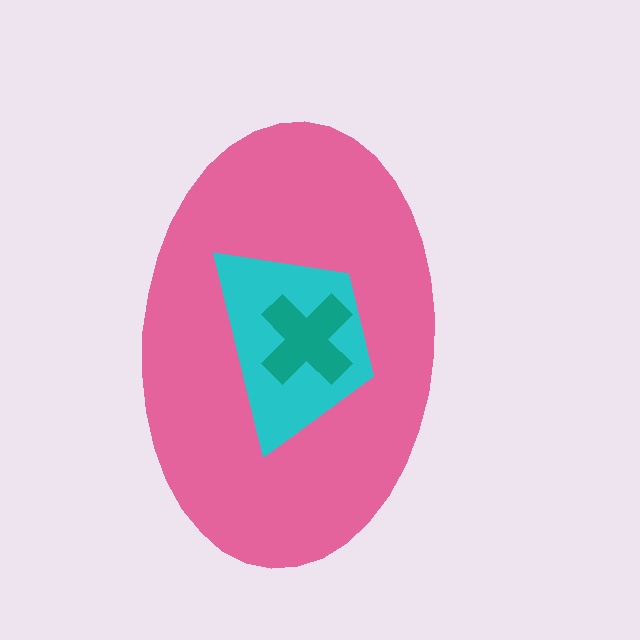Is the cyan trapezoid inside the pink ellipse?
Yes.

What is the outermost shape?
The pink ellipse.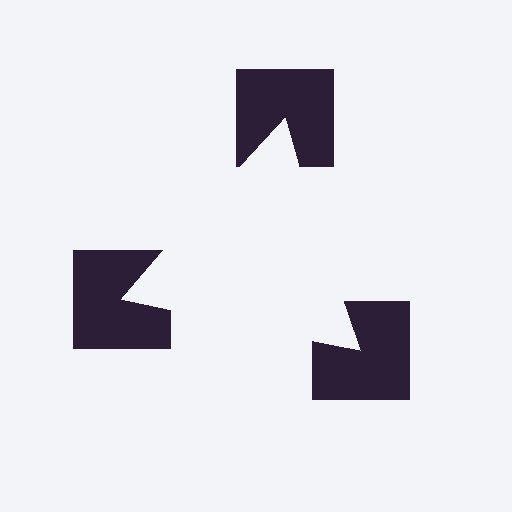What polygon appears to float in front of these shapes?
An illusory triangle — its edges are inferred from the aligned wedge cuts in the notched squares, not physically drawn.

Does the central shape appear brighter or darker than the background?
It typically appears slightly brighter than the background, even though no actual brightness change is drawn.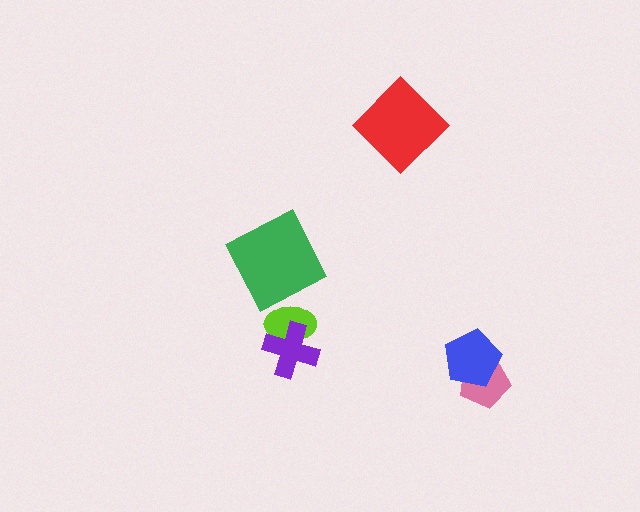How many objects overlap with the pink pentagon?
1 object overlaps with the pink pentagon.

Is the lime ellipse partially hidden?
Yes, it is partially covered by another shape.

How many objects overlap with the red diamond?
0 objects overlap with the red diamond.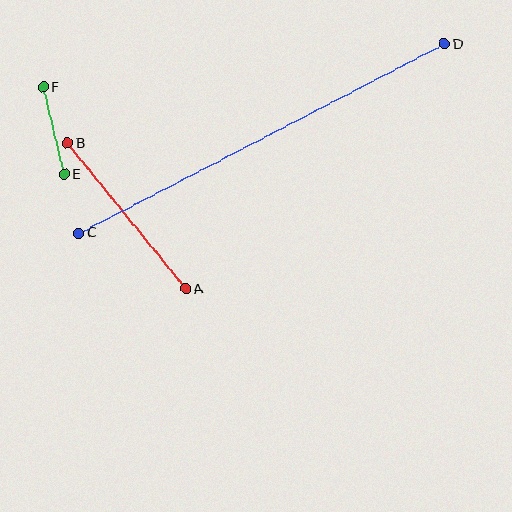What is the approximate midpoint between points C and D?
The midpoint is at approximately (262, 138) pixels.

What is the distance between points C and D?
The distance is approximately 412 pixels.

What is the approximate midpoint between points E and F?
The midpoint is at approximately (54, 131) pixels.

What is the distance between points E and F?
The distance is approximately 90 pixels.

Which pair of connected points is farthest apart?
Points C and D are farthest apart.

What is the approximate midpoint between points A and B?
The midpoint is at approximately (127, 216) pixels.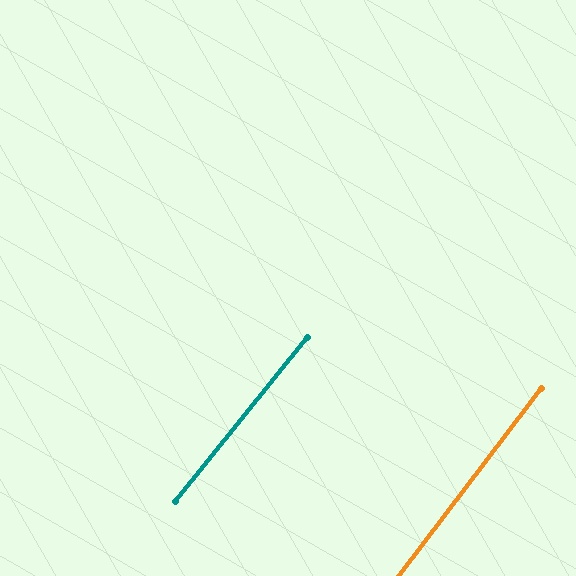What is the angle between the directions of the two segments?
Approximately 2 degrees.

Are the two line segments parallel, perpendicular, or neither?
Parallel — their directions differ by only 1.7°.